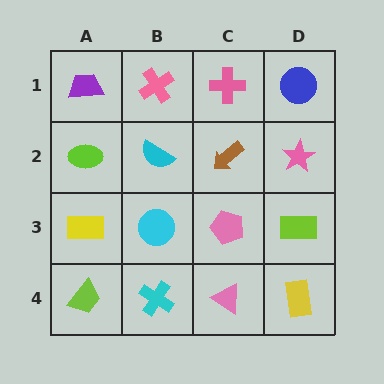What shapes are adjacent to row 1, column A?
A lime ellipse (row 2, column A), a pink cross (row 1, column B).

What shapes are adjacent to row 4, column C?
A pink pentagon (row 3, column C), a cyan cross (row 4, column B), a yellow rectangle (row 4, column D).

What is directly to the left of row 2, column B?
A lime ellipse.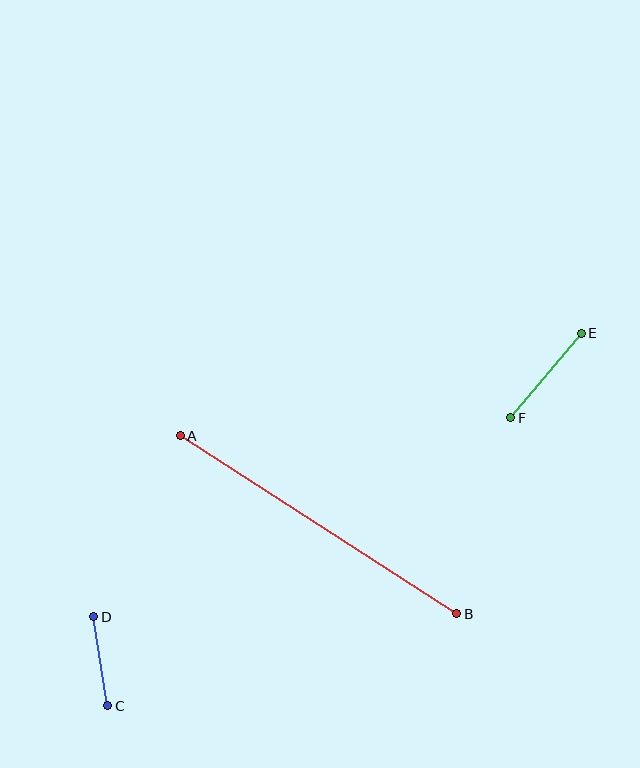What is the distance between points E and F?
The distance is approximately 110 pixels.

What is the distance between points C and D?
The distance is approximately 90 pixels.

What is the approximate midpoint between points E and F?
The midpoint is at approximately (546, 375) pixels.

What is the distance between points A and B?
The distance is approximately 329 pixels.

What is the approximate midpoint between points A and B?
The midpoint is at approximately (319, 525) pixels.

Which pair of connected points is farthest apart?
Points A and B are farthest apart.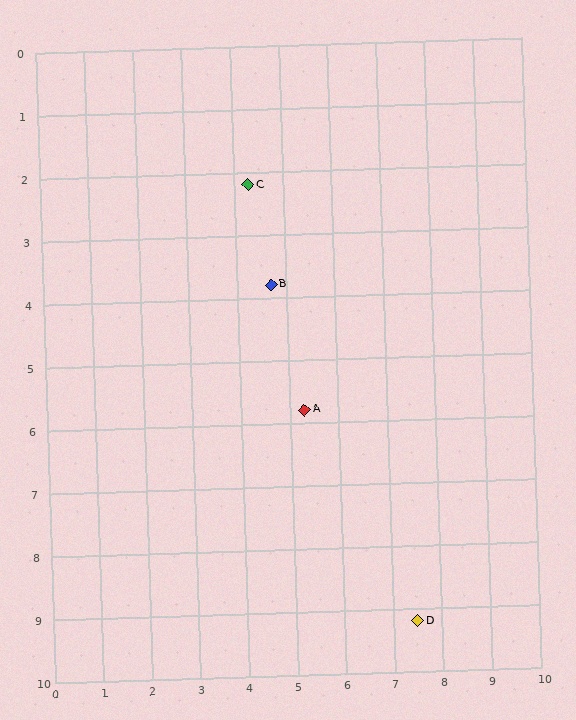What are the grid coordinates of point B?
Point B is at approximately (4.7, 3.8).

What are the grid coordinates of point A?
Point A is at approximately (5.3, 5.8).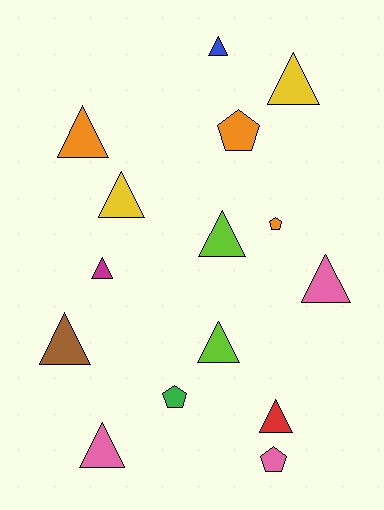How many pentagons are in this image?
There are 4 pentagons.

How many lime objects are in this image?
There are 2 lime objects.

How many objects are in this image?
There are 15 objects.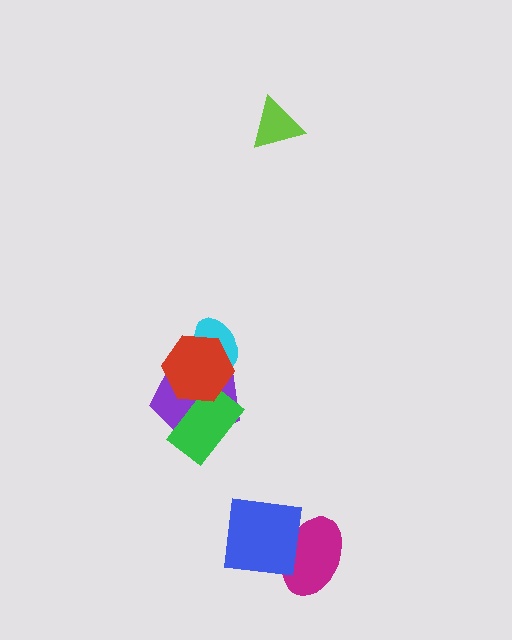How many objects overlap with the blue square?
1 object overlaps with the blue square.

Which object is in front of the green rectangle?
The red hexagon is in front of the green rectangle.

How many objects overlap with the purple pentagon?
3 objects overlap with the purple pentagon.